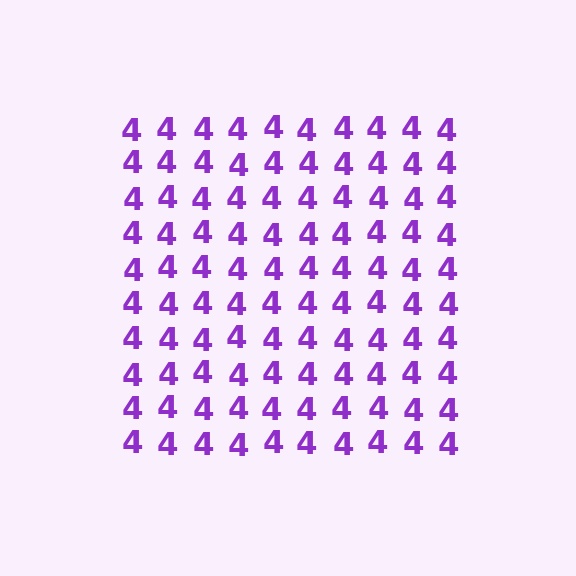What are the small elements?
The small elements are digit 4's.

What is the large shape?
The large shape is a square.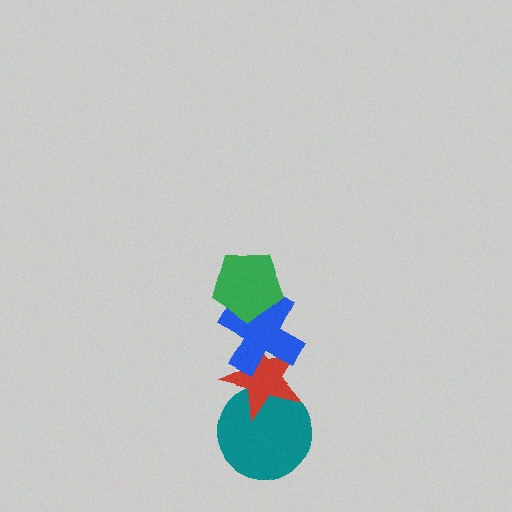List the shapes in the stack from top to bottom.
From top to bottom: the green pentagon, the blue cross, the red star, the teal circle.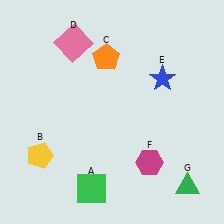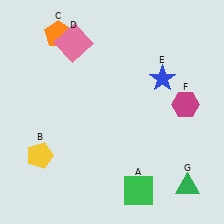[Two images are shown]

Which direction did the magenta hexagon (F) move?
The magenta hexagon (F) moved up.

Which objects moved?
The objects that moved are: the green square (A), the orange pentagon (C), the magenta hexagon (F).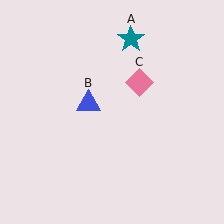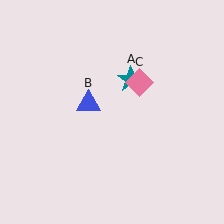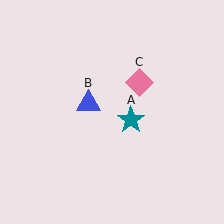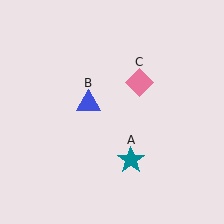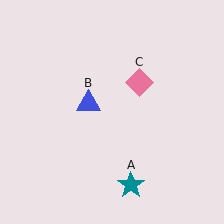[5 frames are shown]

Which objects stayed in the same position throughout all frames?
Blue triangle (object B) and pink diamond (object C) remained stationary.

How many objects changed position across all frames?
1 object changed position: teal star (object A).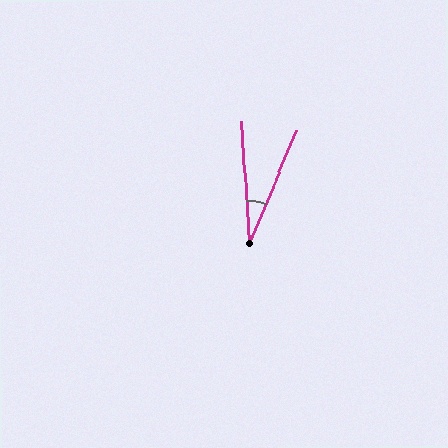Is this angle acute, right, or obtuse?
It is acute.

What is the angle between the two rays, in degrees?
Approximately 26 degrees.